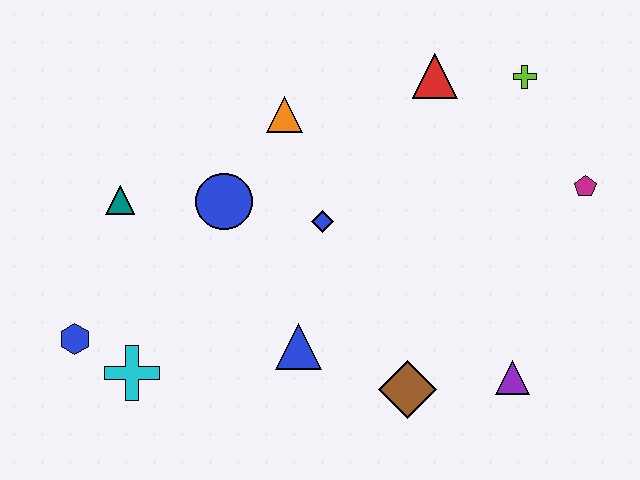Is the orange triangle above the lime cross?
No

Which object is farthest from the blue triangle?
The lime cross is farthest from the blue triangle.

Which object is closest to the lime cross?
The red triangle is closest to the lime cross.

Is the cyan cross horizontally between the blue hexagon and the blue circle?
Yes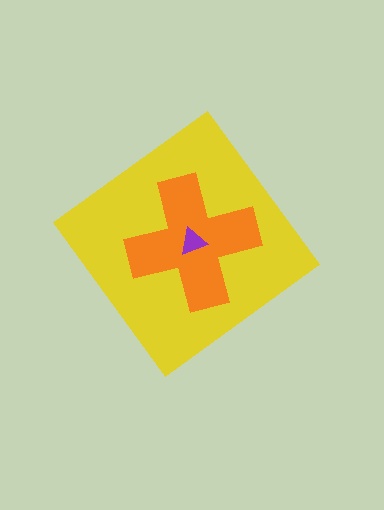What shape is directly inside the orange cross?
The purple triangle.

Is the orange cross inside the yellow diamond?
Yes.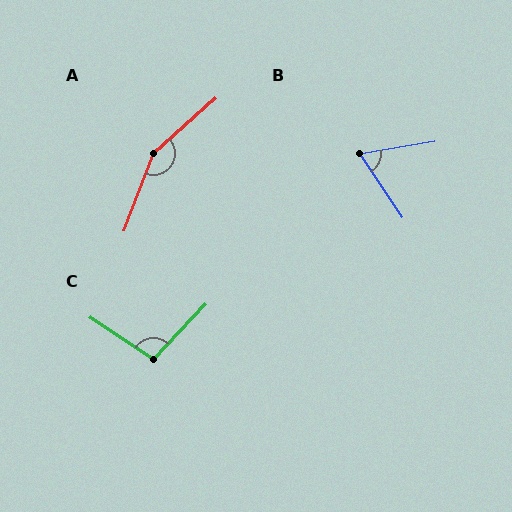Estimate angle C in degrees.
Approximately 100 degrees.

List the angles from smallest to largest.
B (66°), C (100°), A (152°).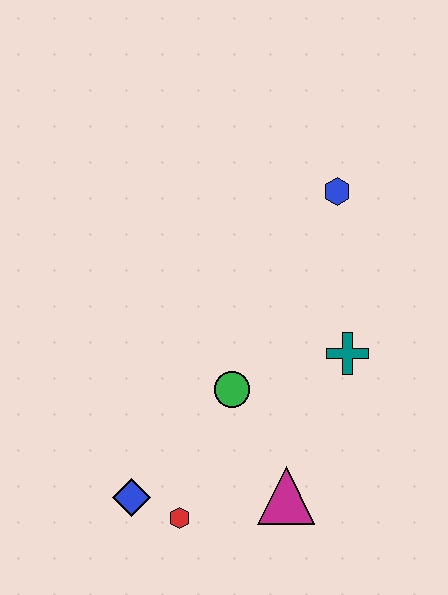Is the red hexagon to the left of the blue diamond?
No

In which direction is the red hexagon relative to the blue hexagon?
The red hexagon is below the blue hexagon.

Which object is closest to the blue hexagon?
The teal cross is closest to the blue hexagon.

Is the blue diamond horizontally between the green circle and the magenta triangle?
No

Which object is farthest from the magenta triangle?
The blue hexagon is farthest from the magenta triangle.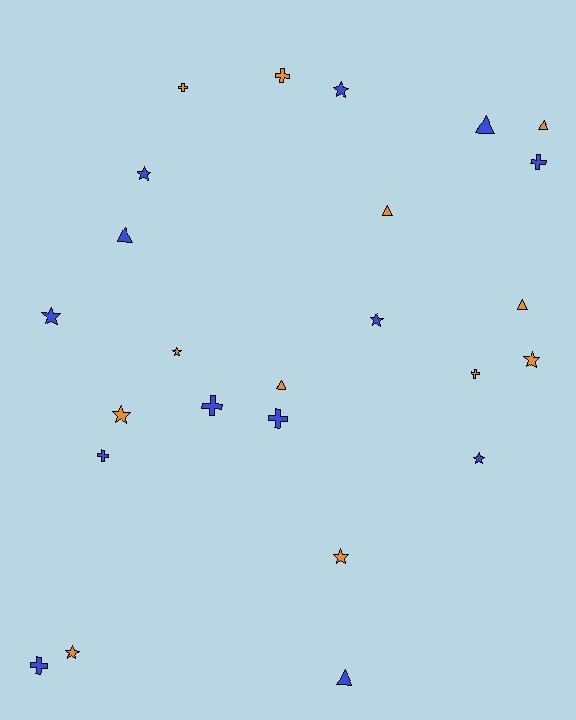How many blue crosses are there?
There are 5 blue crosses.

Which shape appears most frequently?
Star, with 10 objects.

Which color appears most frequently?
Blue, with 13 objects.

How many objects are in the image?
There are 25 objects.